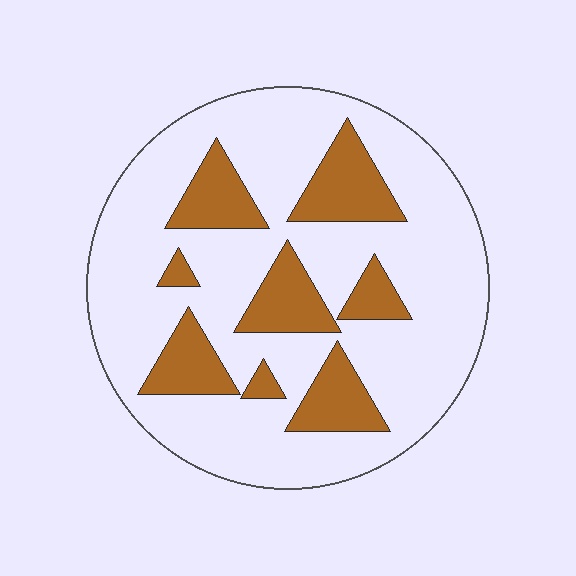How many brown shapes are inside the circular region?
8.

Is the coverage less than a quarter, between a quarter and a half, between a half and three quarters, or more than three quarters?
Less than a quarter.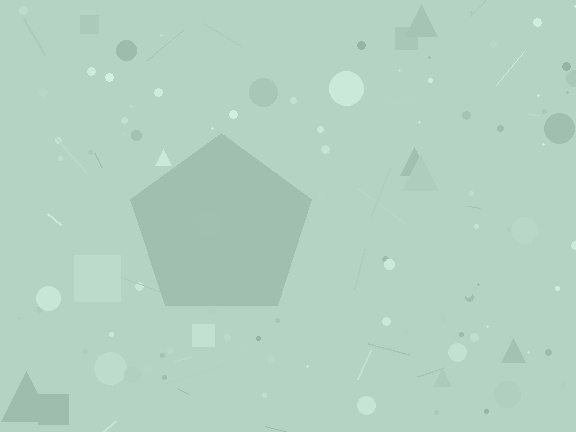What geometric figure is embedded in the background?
A pentagon is embedded in the background.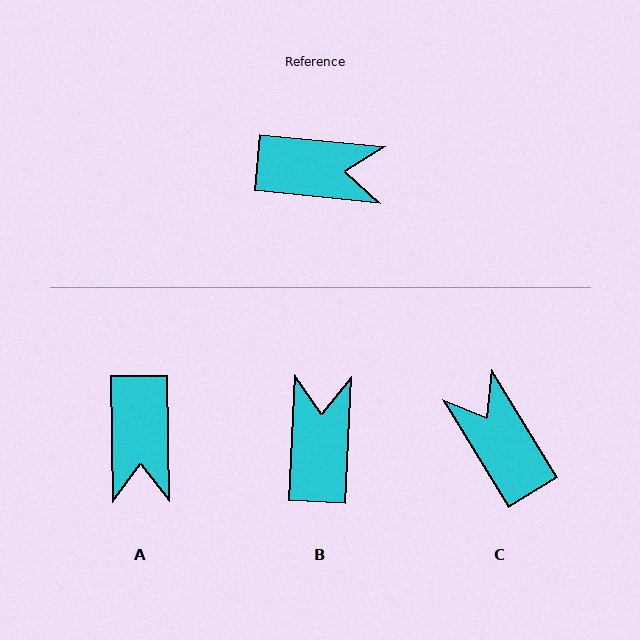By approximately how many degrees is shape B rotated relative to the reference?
Approximately 93 degrees counter-clockwise.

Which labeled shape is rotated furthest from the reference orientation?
C, about 127 degrees away.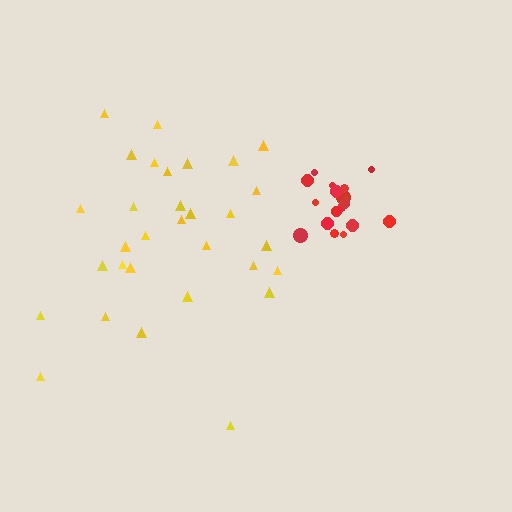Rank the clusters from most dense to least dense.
red, yellow.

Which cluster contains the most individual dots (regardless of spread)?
Yellow (31).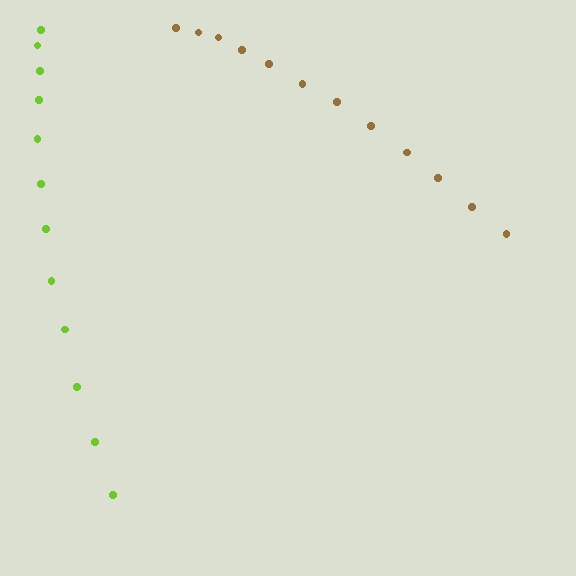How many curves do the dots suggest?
There are 2 distinct paths.